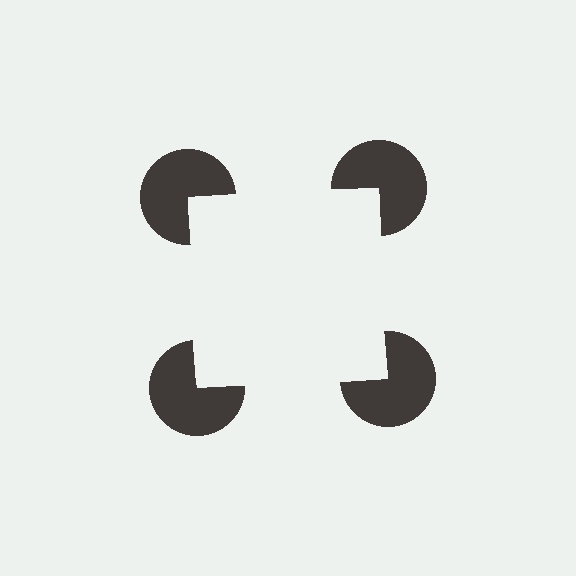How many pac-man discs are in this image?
There are 4 — one at each vertex of the illusory square.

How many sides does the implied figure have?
4 sides.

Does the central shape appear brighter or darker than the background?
It typically appears slightly brighter than the background, even though no actual brightness change is drawn.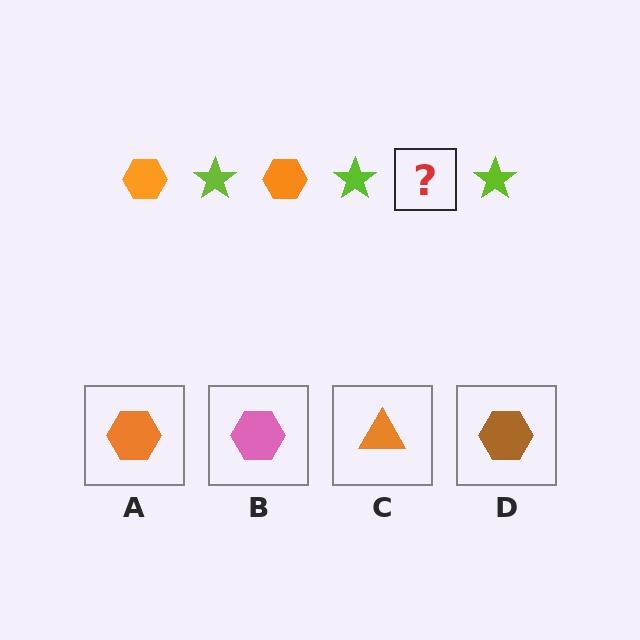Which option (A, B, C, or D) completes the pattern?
A.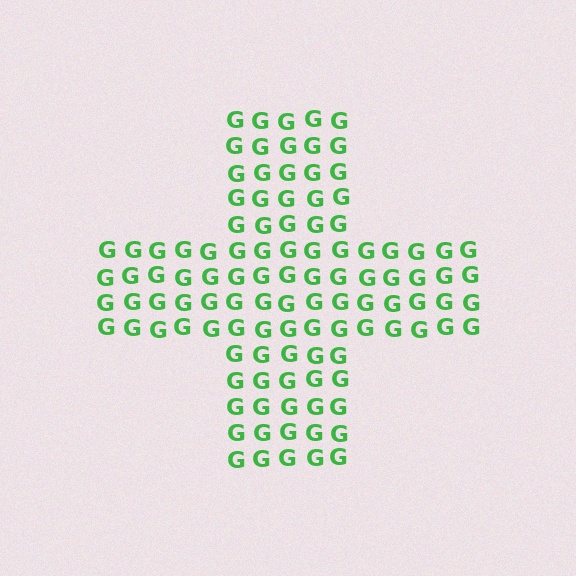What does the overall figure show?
The overall figure shows a cross.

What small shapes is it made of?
It is made of small letter G's.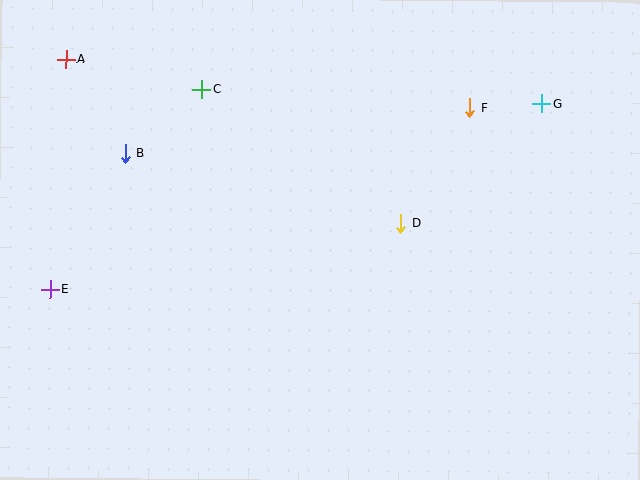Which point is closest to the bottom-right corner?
Point D is closest to the bottom-right corner.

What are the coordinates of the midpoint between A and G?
The midpoint between A and G is at (304, 81).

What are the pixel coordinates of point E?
Point E is at (50, 289).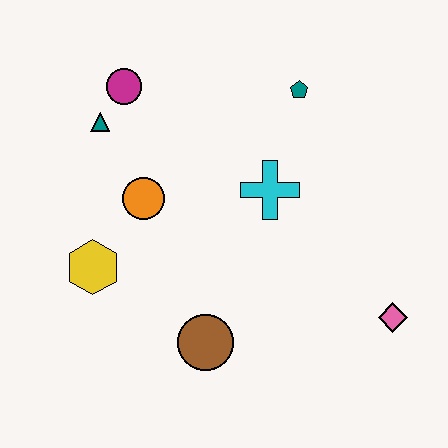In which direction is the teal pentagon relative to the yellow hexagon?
The teal pentagon is to the right of the yellow hexagon.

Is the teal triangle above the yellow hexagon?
Yes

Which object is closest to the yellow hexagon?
The orange circle is closest to the yellow hexagon.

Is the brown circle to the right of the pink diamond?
No